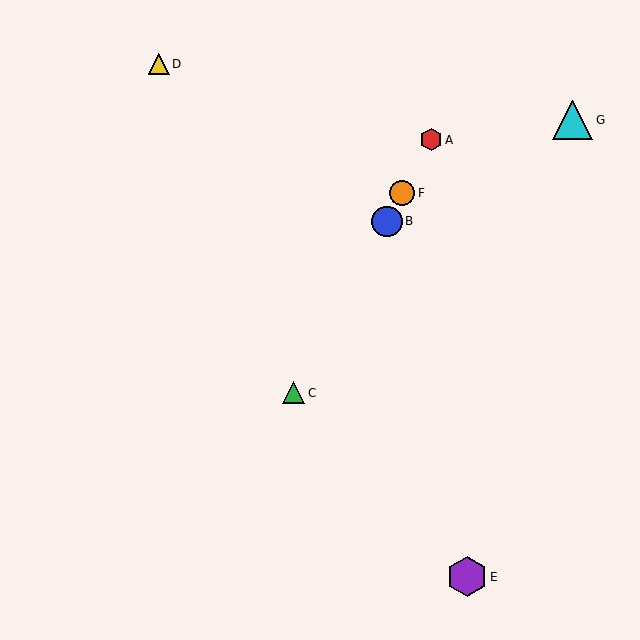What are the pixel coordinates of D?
Object D is at (159, 64).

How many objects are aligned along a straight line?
4 objects (A, B, C, F) are aligned along a straight line.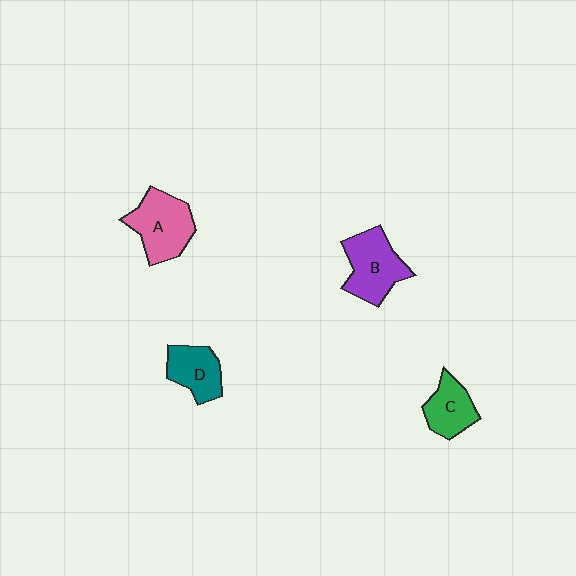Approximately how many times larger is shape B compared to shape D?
Approximately 1.4 times.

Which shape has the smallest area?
Shape C (green).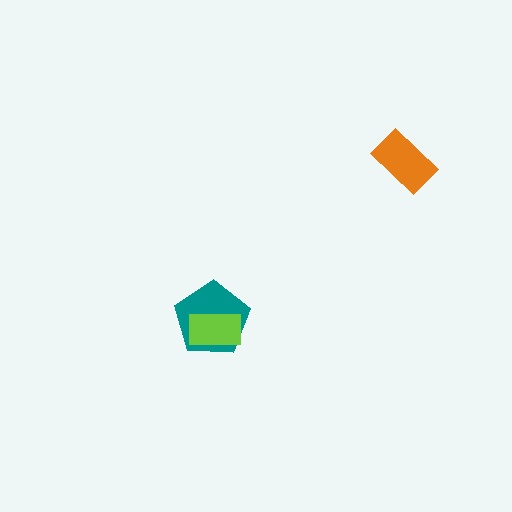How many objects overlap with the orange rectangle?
0 objects overlap with the orange rectangle.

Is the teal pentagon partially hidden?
Yes, it is partially covered by another shape.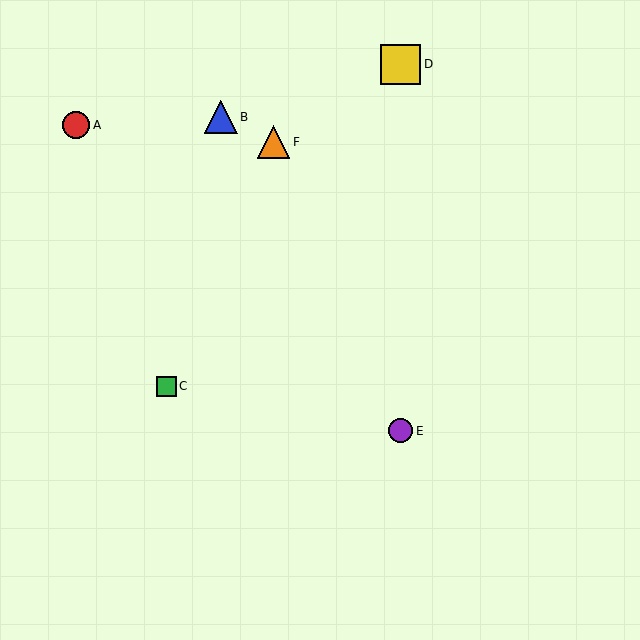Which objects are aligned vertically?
Objects D, E are aligned vertically.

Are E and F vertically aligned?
No, E is at x≈401 and F is at x≈274.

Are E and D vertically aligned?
Yes, both are at x≈401.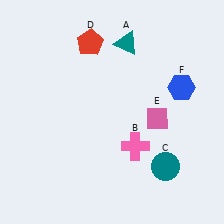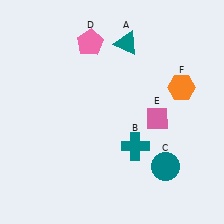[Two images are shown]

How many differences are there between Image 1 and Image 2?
There are 3 differences between the two images.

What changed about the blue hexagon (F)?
In Image 1, F is blue. In Image 2, it changed to orange.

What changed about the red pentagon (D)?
In Image 1, D is red. In Image 2, it changed to pink.